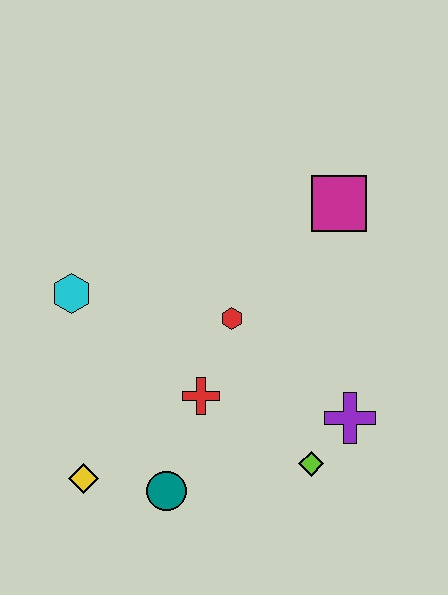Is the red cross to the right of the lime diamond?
No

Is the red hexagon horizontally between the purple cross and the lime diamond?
No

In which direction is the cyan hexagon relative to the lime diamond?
The cyan hexagon is to the left of the lime diamond.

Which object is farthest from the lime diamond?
The cyan hexagon is farthest from the lime diamond.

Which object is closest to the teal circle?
The yellow diamond is closest to the teal circle.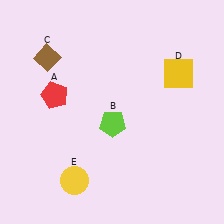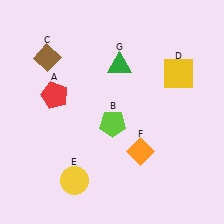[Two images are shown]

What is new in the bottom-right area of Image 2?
An orange diamond (F) was added in the bottom-right area of Image 2.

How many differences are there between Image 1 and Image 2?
There are 2 differences between the two images.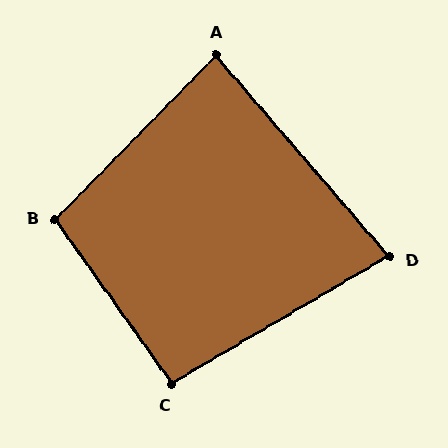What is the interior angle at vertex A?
Approximately 85 degrees (approximately right).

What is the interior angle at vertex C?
Approximately 95 degrees (approximately right).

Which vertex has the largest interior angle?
B, at approximately 100 degrees.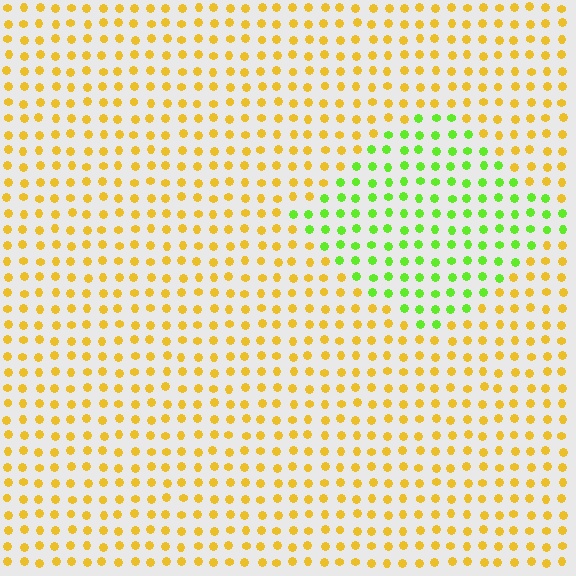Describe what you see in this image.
The image is filled with small yellow elements in a uniform arrangement. A diamond-shaped region is visible where the elements are tinted to a slightly different hue, forming a subtle color boundary.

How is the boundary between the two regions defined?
The boundary is defined purely by a slight shift in hue (about 57 degrees). Spacing, size, and orientation are identical on both sides.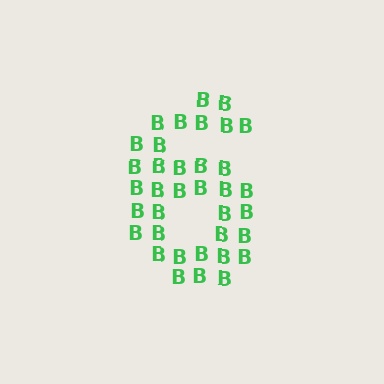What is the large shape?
The large shape is the digit 6.